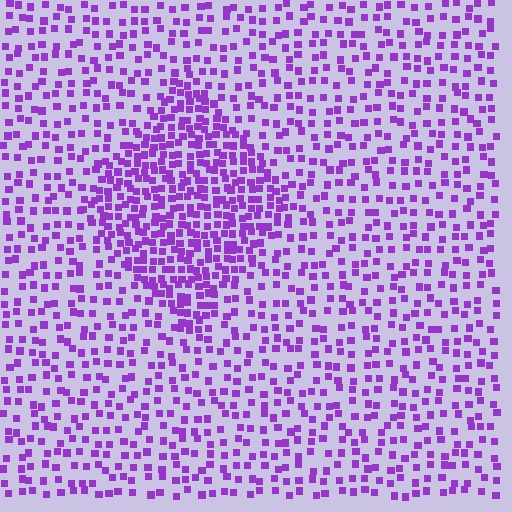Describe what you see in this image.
The image contains small purple elements arranged at two different densities. A diamond-shaped region is visible where the elements are more densely packed than the surrounding area.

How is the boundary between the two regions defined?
The boundary is defined by a change in element density (approximately 2.1x ratio). All elements are the same color, size, and shape.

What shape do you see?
I see a diamond.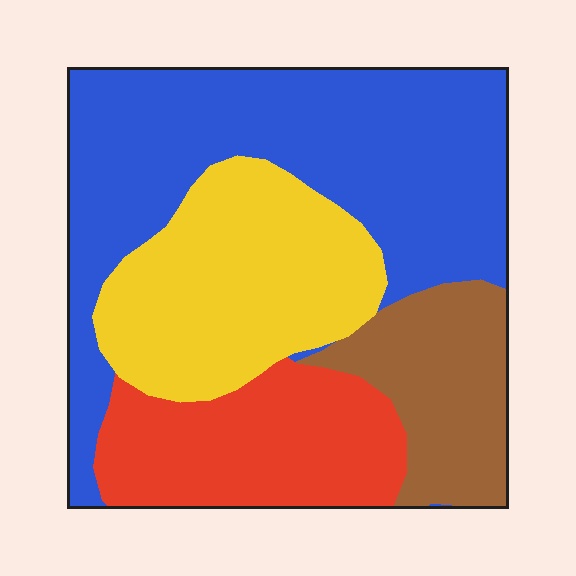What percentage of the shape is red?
Red takes up about one fifth (1/5) of the shape.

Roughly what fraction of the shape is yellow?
Yellow takes up about one quarter (1/4) of the shape.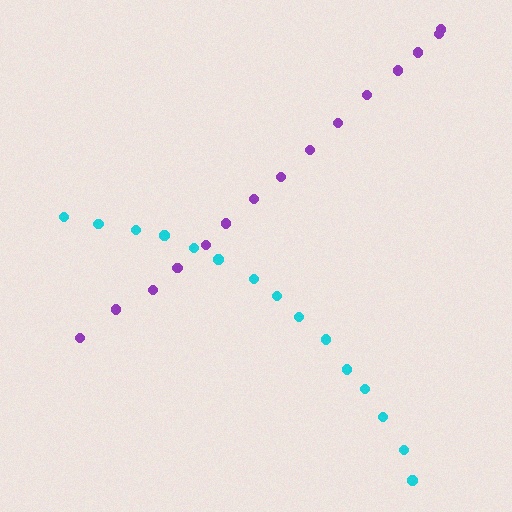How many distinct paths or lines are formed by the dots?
There are 2 distinct paths.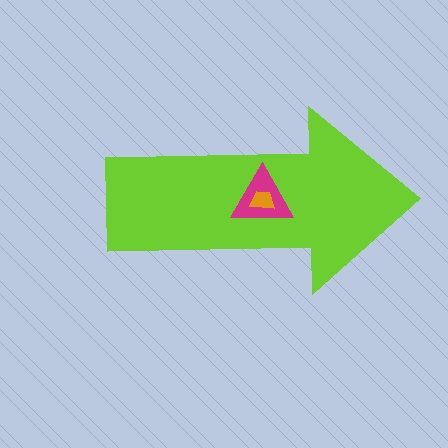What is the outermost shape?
The lime arrow.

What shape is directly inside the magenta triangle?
The orange trapezoid.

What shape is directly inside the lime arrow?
The magenta triangle.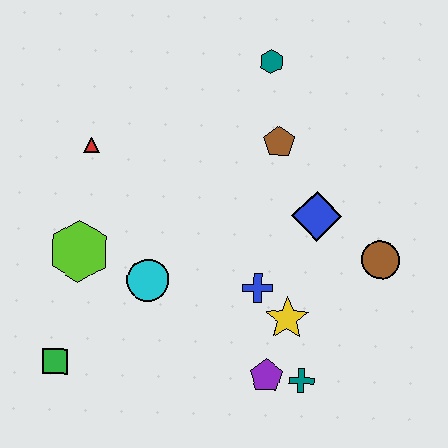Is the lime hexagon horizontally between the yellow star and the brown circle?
No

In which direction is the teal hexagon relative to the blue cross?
The teal hexagon is above the blue cross.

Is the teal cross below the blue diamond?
Yes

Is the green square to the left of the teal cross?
Yes